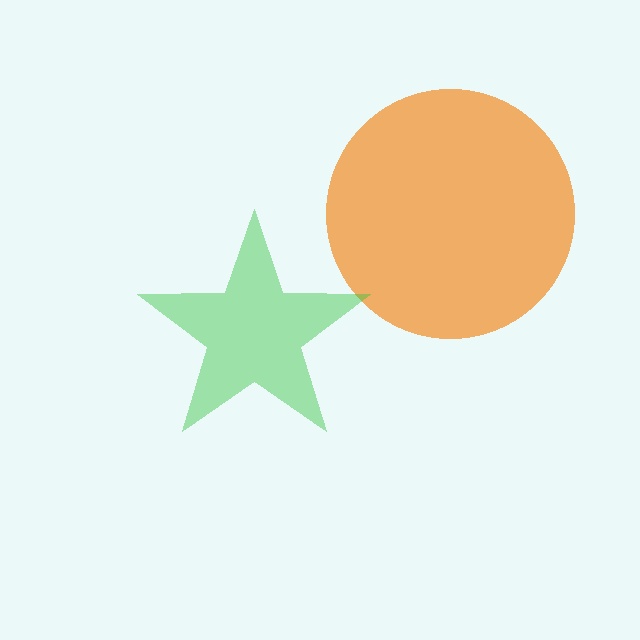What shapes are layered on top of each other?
The layered shapes are: an orange circle, a green star.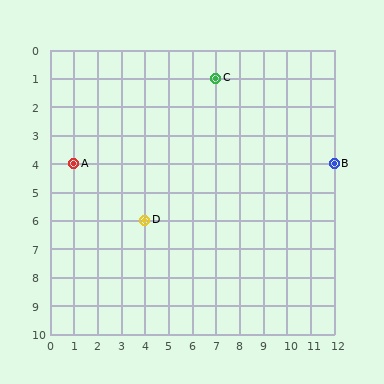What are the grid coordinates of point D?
Point D is at grid coordinates (4, 6).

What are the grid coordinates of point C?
Point C is at grid coordinates (7, 1).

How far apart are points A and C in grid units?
Points A and C are 6 columns and 3 rows apart (about 6.7 grid units diagonally).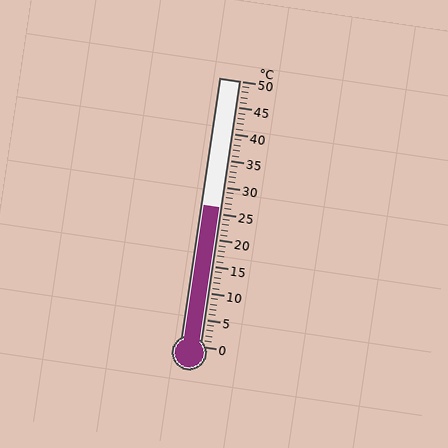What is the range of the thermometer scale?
The thermometer scale ranges from 0°C to 50°C.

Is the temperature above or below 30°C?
The temperature is below 30°C.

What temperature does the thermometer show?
The thermometer shows approximately 26°C.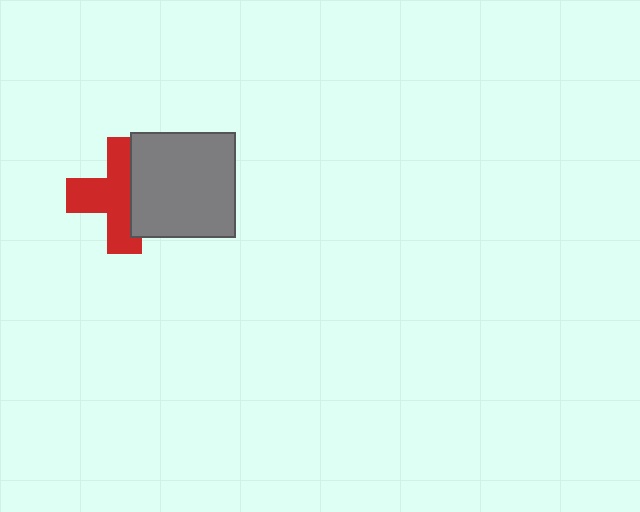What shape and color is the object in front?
The object in front is a gray square.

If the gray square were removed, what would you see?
You would see the complete red cross.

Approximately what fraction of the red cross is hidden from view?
Roughly 39% of the red cross is hidden behind the gray square.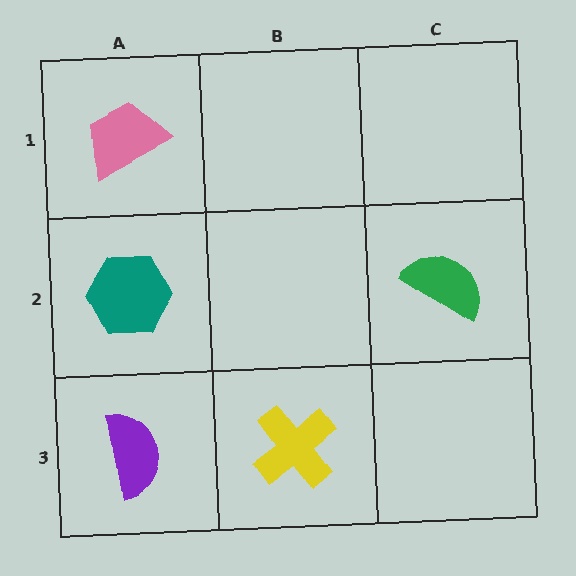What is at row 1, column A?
A pink trapezoid.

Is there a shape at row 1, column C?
No, that cell is empty.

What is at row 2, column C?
A green semicircle.